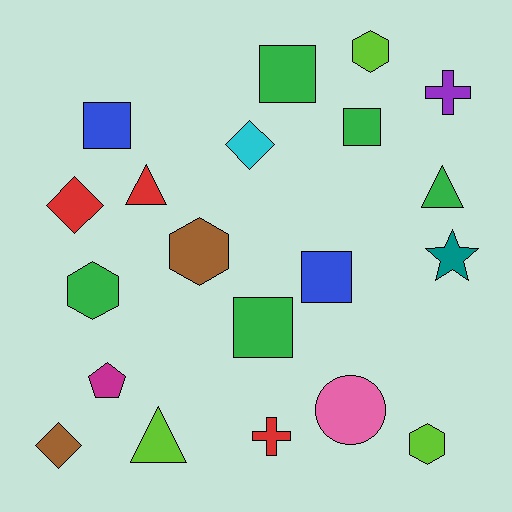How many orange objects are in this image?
There are no orange objects.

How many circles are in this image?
There is 1 circle.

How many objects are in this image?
There are 20 objects.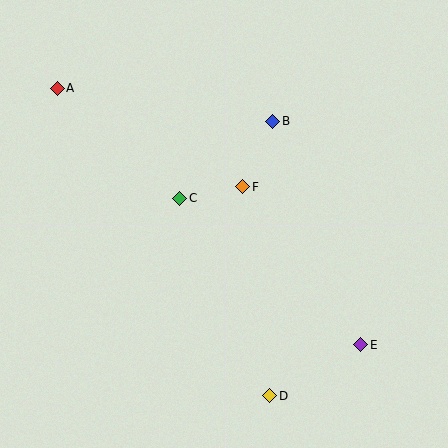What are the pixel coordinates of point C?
Point C is at (180, 198).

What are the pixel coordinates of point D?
Point D is at (270, 396).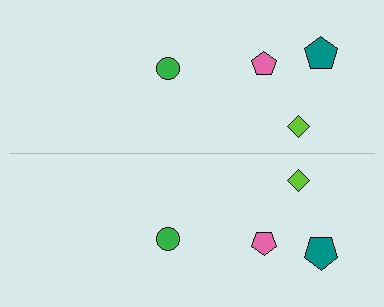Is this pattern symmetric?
Yes, this pattern has bilateral (reflection) symmetry.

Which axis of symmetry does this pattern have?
The pattern has a horizontal axis of symmetry running through the center of the image.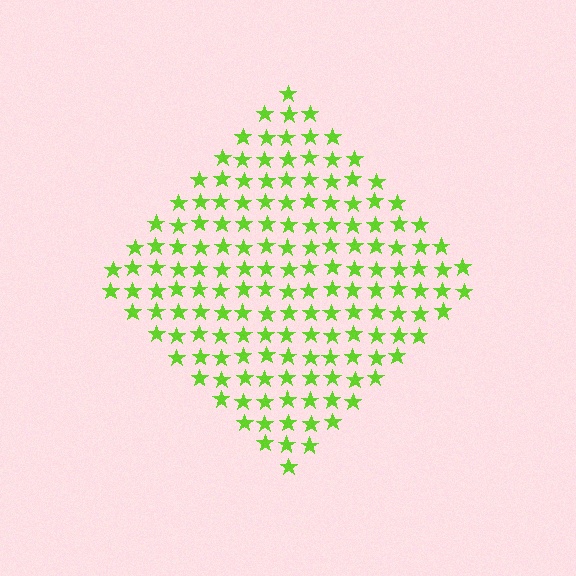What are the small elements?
The small elements are stars.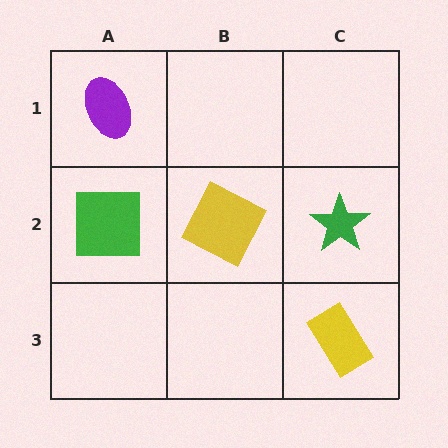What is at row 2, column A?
A green square.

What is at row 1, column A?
A purple ellipse.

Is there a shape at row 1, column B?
No, that cell is empty.